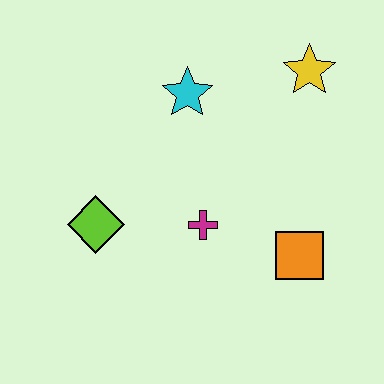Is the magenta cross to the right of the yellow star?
No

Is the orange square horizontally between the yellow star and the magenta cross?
Yes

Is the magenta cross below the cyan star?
Yes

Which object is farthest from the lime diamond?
The yellow star is farthest from the lime diamond.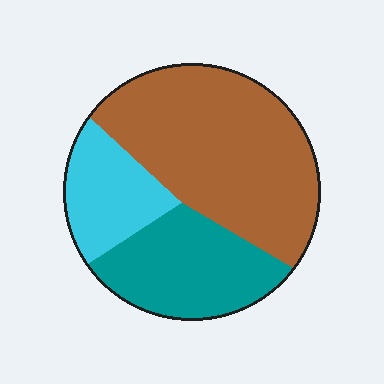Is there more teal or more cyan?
Teal.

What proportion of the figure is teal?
Teal covers roughly 30% of the figure.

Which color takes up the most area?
Brown, at roughly 55%.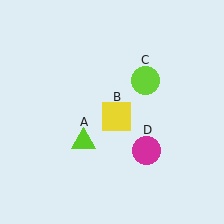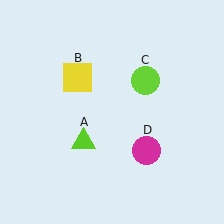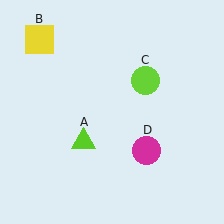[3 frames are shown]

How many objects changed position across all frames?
1 object changed position: yellow square (object B).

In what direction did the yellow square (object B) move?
The yellow square (object B) moved up and to the left.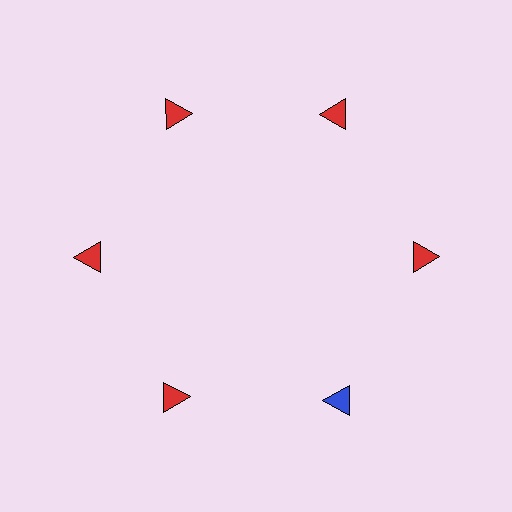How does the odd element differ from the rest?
It has a different color: blue instead of red.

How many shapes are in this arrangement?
There are 6 shapes arranged in a ring pattern.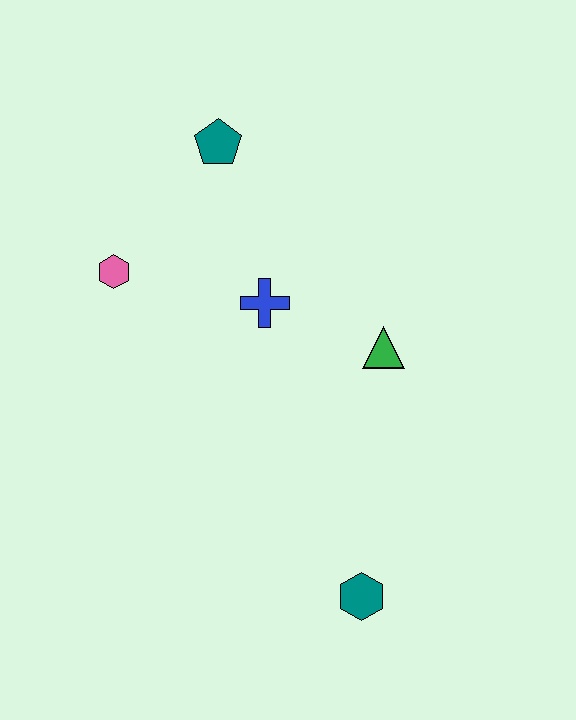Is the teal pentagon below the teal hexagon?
No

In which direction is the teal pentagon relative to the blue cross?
The teal pentagon is above the blue cross.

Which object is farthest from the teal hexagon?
The teal pentagon is farthest from the teal hexagon.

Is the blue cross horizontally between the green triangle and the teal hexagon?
No